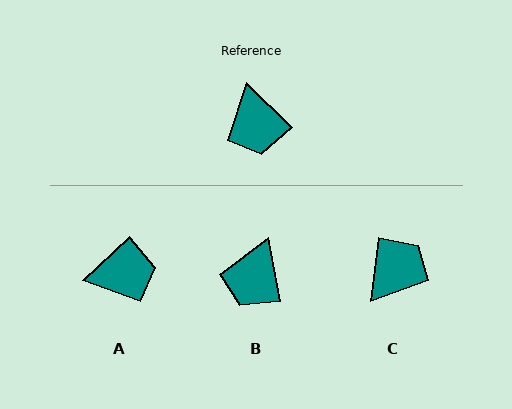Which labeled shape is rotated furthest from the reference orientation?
C, about 128 degrees away.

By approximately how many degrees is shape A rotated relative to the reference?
Approximately 88 degrees counter-clockwise.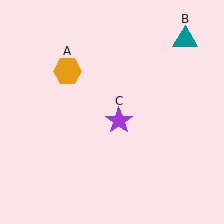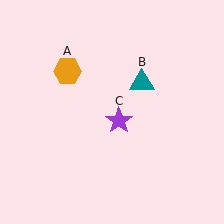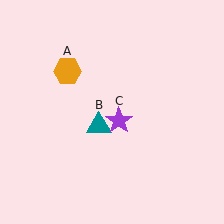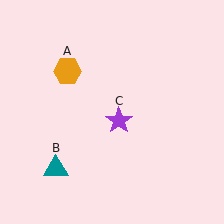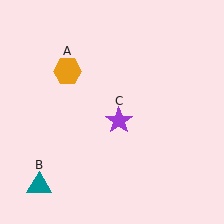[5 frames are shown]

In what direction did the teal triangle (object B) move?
The teal triangle (object B) moved down and to the left.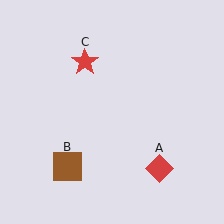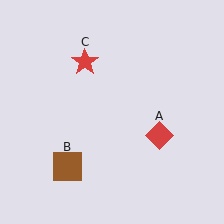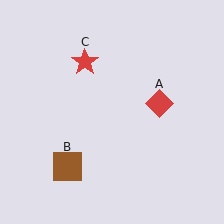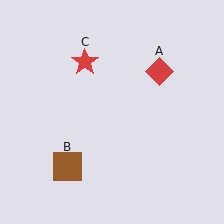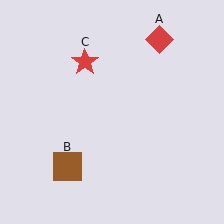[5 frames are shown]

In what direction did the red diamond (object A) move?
The red diamond (object A) moved up.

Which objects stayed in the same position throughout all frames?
Brown square (object B) and red star (object C) remained stationary.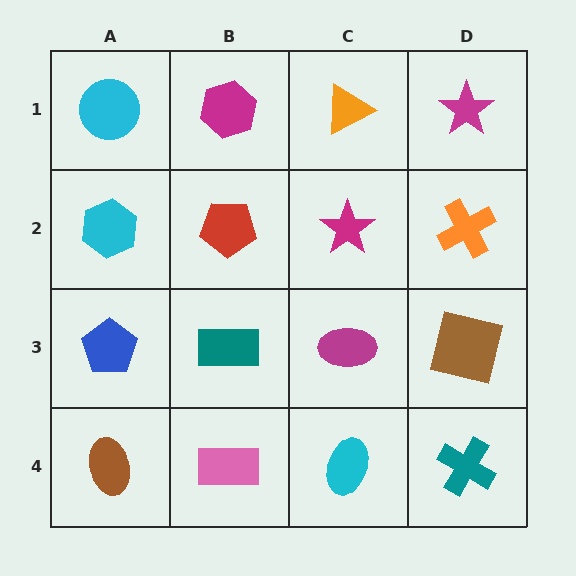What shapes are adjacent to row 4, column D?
A brown square (row 3, column D), a cyan ellipse (row 4, column C).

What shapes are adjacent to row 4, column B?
A teal rectangle (row 3, column B), a brown ellipse (row 4, column A), a cyan ellipse (row 4, column C).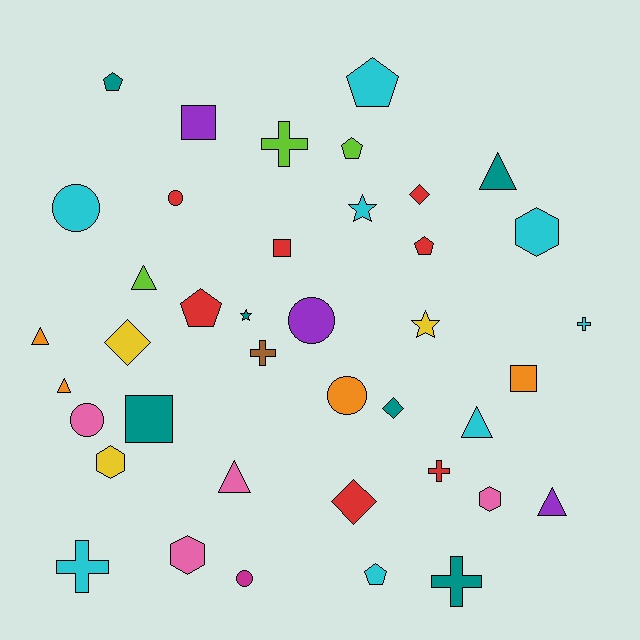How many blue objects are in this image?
There are no blue objects.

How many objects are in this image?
There are 40 objects.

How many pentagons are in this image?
There are 6 pentagons.